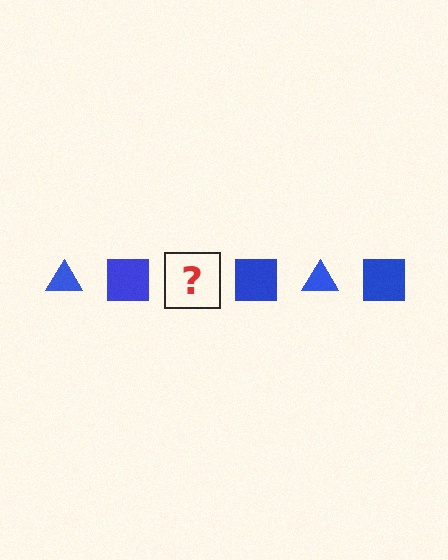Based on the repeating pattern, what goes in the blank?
The blank should be a blue triangle.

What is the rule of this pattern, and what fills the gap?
The rule is that the pattern cycles through triangle, square shapes in blue. The gap should be filled with a blue triangle.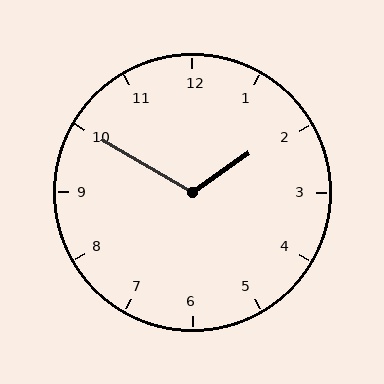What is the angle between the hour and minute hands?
Approximately 115 degrees.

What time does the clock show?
1:50.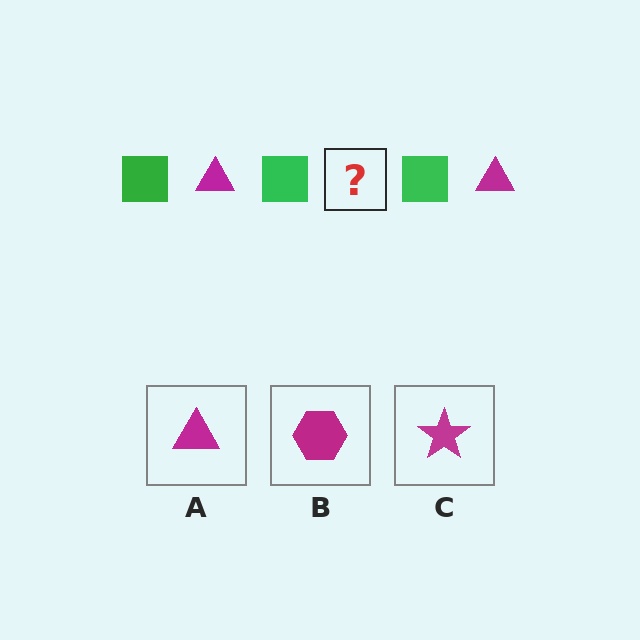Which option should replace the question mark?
Option A.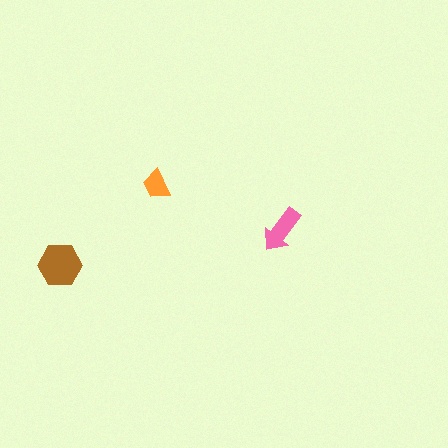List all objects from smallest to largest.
The orange trapezoid, the pink arrow, the brown hexagon.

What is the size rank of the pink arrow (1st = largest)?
2nd.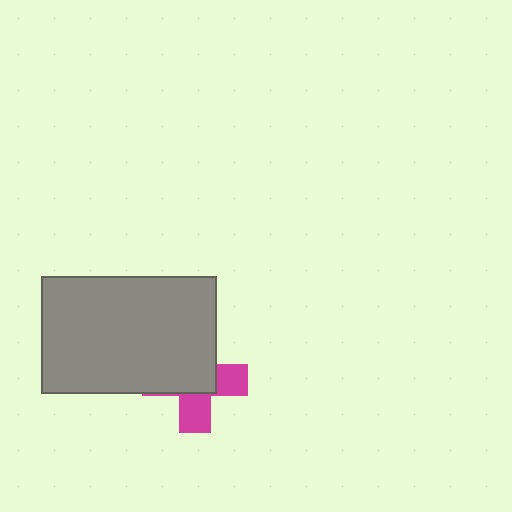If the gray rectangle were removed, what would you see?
You would see the complete magenta cross.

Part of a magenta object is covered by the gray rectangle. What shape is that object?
It is a cross.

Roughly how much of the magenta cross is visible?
A small part of it is visible (roughly 40%).